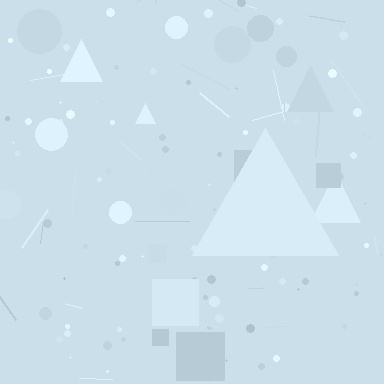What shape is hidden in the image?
A triangle is hidden in the image.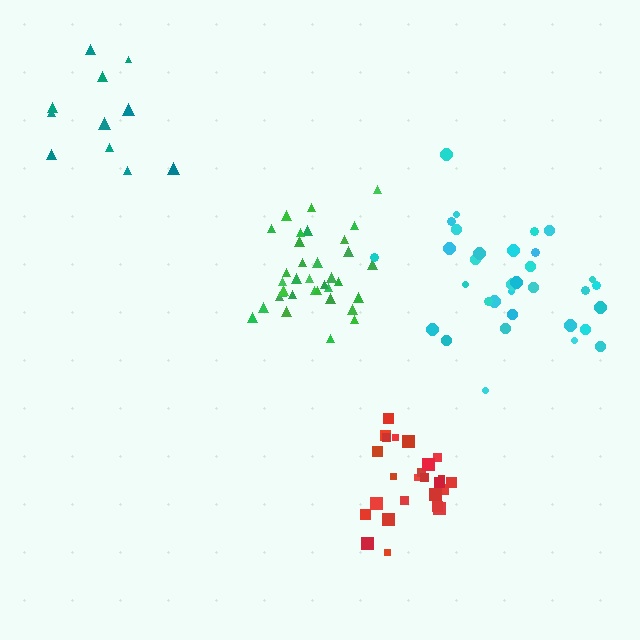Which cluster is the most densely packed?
Green.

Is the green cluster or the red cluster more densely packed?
Green.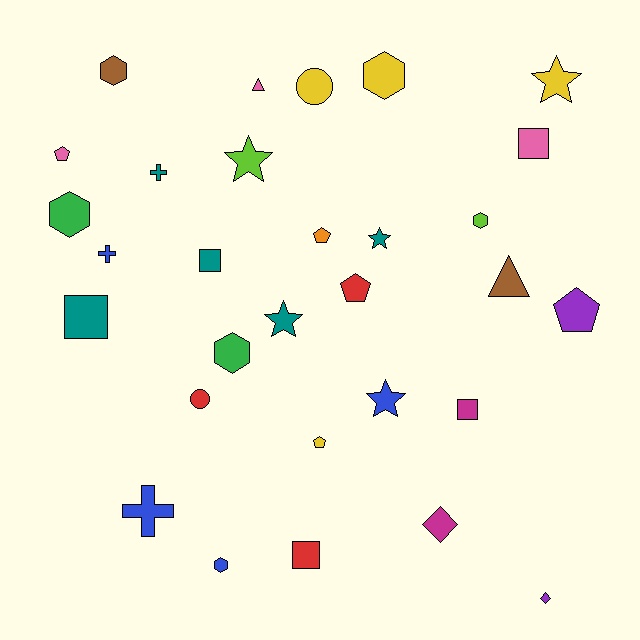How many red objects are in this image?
There are 3 red objects.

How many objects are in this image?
There are 30 objects.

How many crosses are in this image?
There are 3 crosses.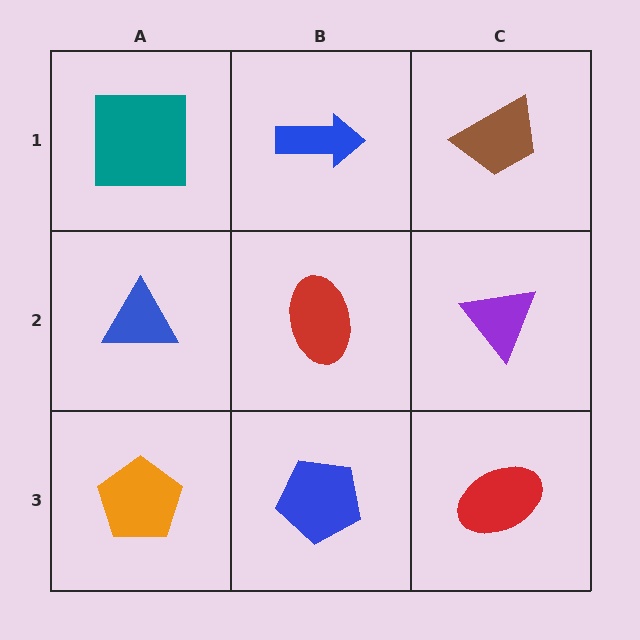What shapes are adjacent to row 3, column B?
A red ellipse (row 2, column B), an orange pentagon (row 3, column A), a red ellipse (row 3, column C).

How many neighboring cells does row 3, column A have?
2.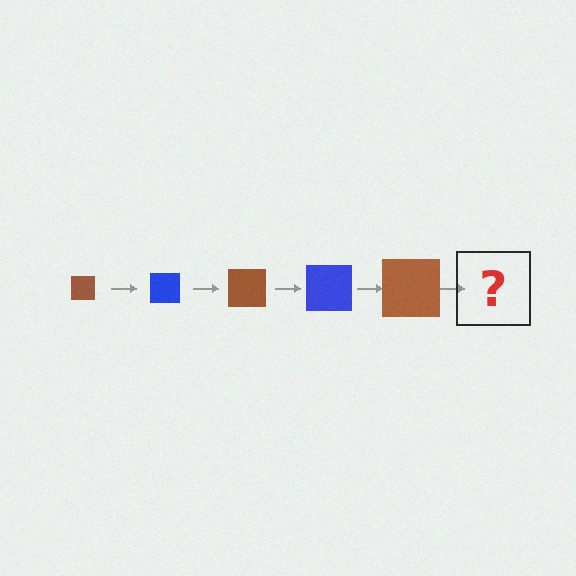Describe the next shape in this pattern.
It should be a blue square, larger than the previous one.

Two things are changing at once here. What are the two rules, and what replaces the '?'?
The two rules are that the square grows larger each step and the color cycles through brown and blue. The '?' should be a blue square, larger than the previous one.